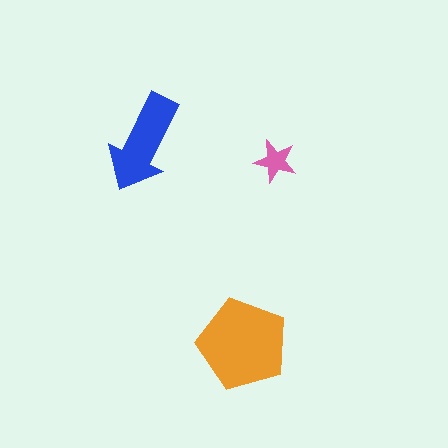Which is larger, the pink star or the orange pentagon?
The orange pentagon.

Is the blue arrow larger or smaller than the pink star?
Larger.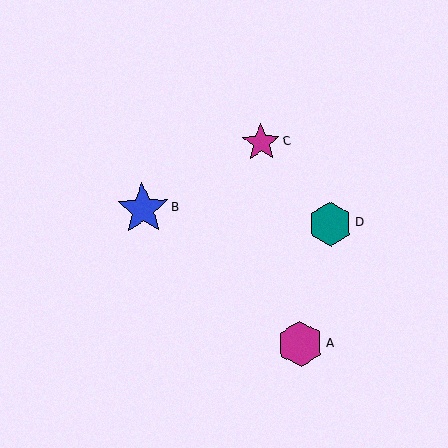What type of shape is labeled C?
Shape C is a magenta star.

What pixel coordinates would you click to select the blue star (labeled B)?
Click at (143, 209) to select the blue star B.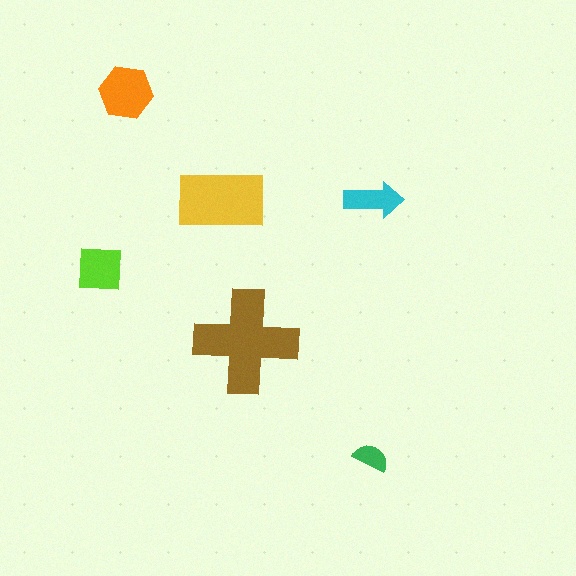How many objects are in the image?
There are 6 objects in the image.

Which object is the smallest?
The green semicircle.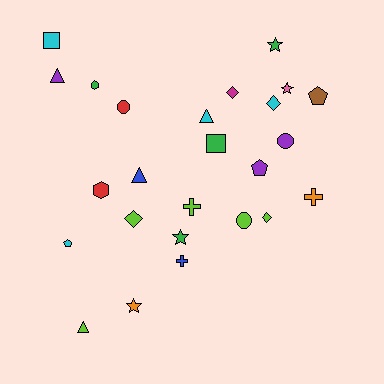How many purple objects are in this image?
There are 3 purple objects.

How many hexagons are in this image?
There are 2 hexagons.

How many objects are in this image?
There are 25 objects.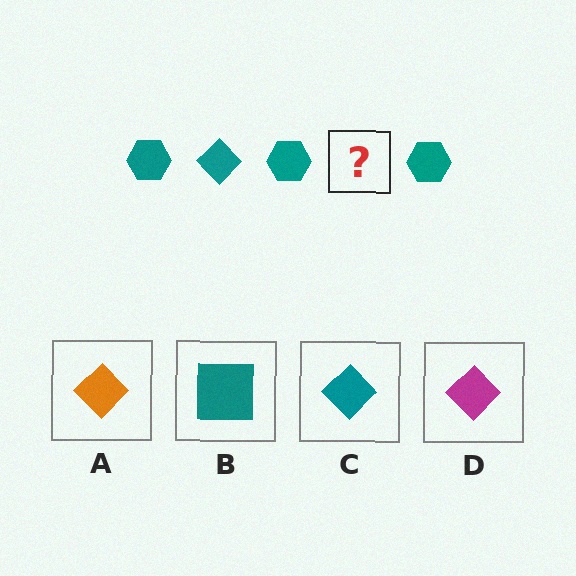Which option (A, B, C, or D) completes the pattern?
C.